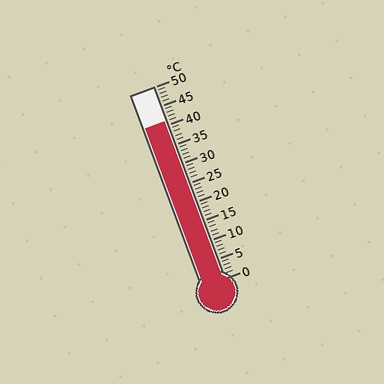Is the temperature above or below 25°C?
The temperature is above 25°C.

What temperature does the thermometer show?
The thermometer shows approximately 41°C.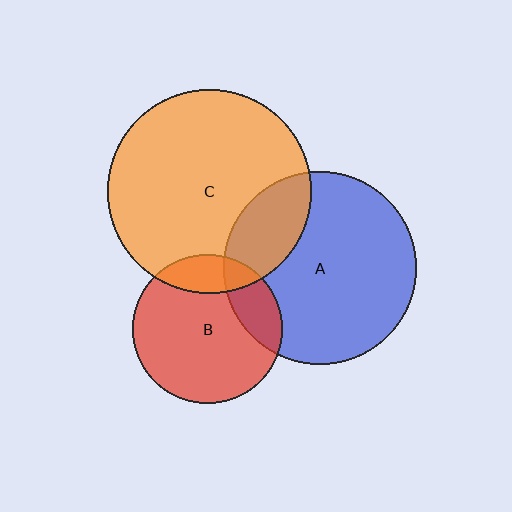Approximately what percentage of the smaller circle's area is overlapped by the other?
Approximately 15%.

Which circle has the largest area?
Circle C (orange).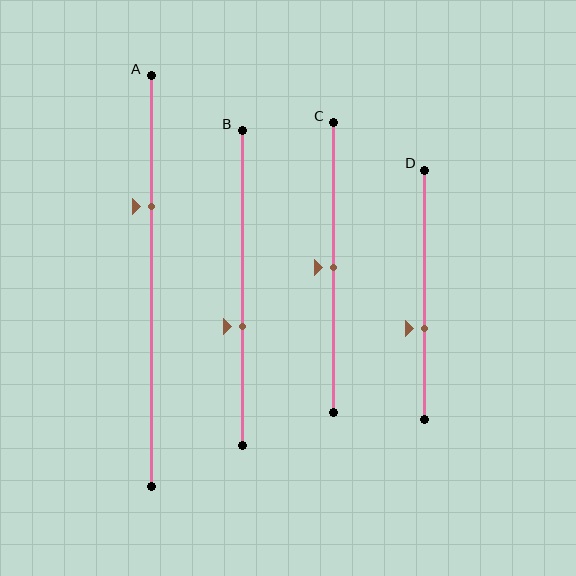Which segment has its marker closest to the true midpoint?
Segment C has its marker closest to the true midpoint.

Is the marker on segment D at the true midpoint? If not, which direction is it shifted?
No, the marker on segment D is shifted downward by about 13% of the segment length.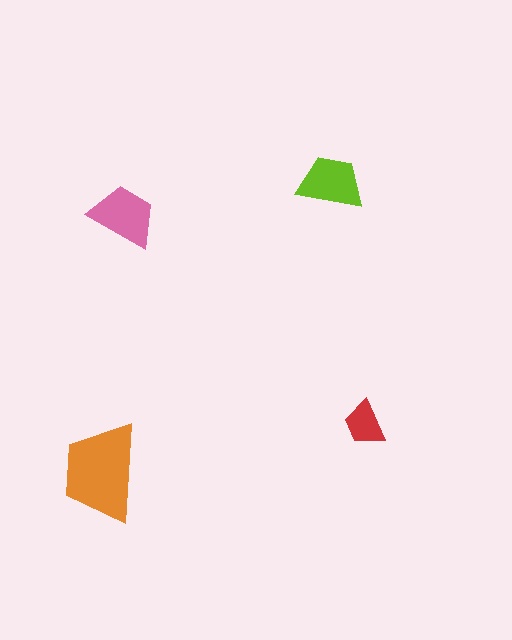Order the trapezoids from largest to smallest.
the orange one, the pink one, the lime one, the red one.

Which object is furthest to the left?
The orange trapezoid is leftmost.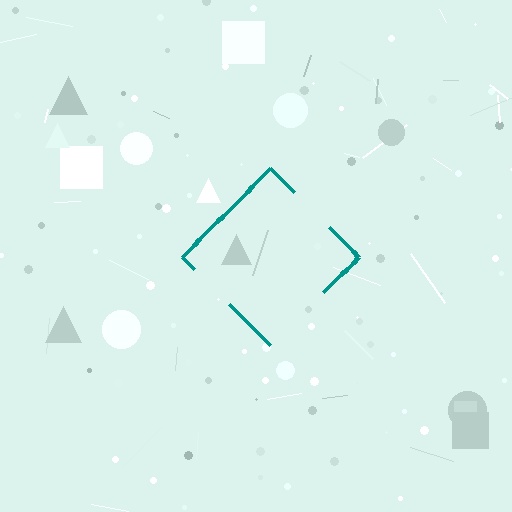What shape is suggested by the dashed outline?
The dashed outline suggests a diamond.